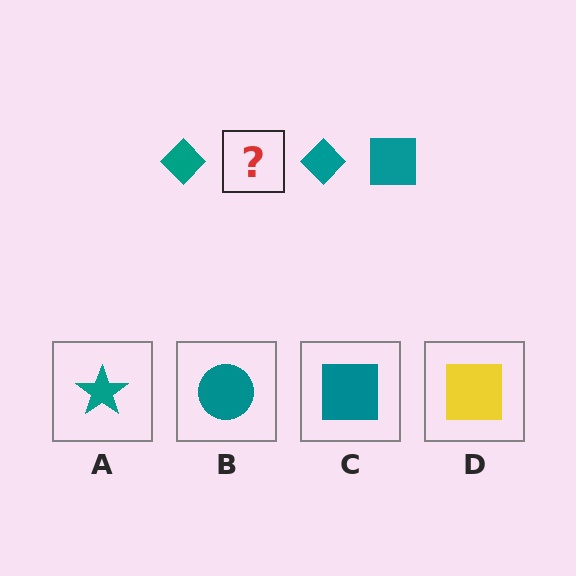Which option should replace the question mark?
Option C.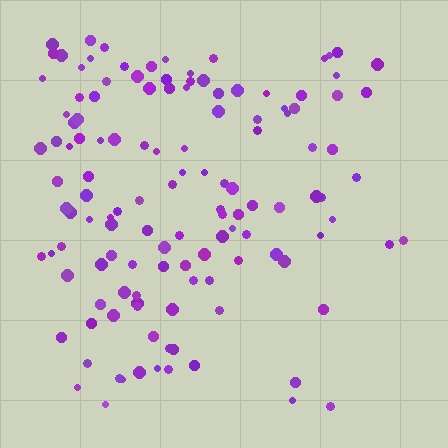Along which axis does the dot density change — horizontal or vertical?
Horizontal.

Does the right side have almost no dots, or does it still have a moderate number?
Still a moderate number, just noticeably fewer than the left.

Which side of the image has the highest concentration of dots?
The left.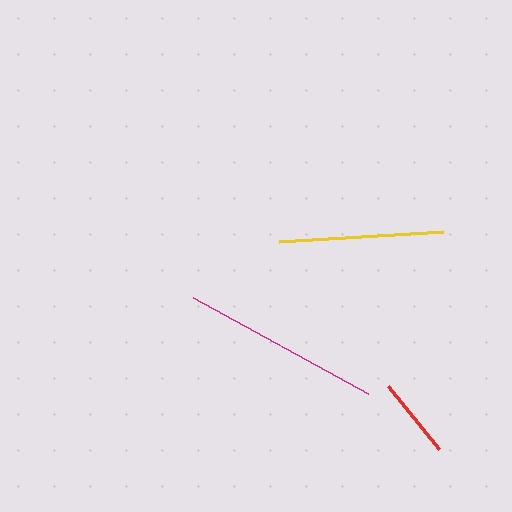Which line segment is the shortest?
The red line is the shortest at approximately 81 pixels.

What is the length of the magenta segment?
The magenta segment is approximately 200 pixels long.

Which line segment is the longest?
The magenta line is the longest at approximately 200 pixels.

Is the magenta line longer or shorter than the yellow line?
The magenta line is longer than the yellow line.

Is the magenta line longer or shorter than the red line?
The magenta line is longer than the red line.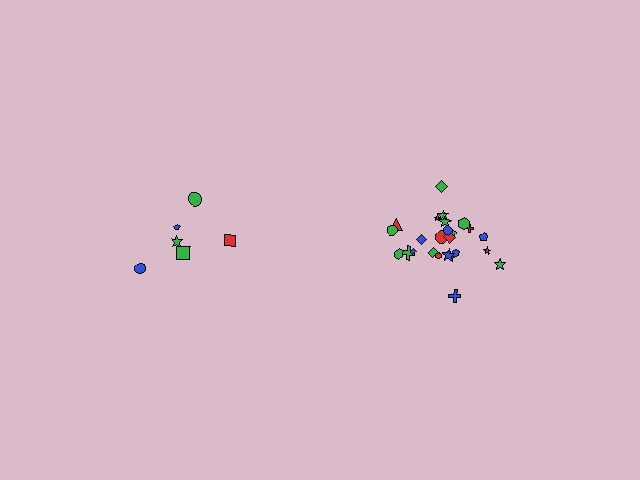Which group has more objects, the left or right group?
The right group.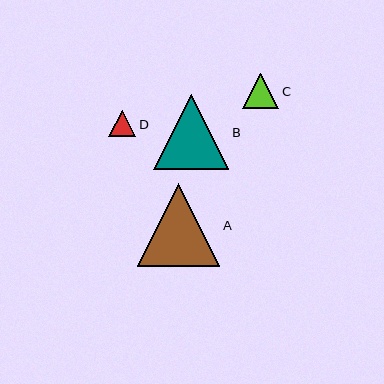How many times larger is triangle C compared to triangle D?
Triangle C is approximately 1.3 times the size of triangle D.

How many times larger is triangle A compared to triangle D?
Triangle A is approximately 3.1 times the size of triangle D.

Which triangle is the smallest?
Triangle D is the smallest with a size of approximately 27 pixels.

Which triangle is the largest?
Triangle A is the largest with a size of approximately 83 pixels.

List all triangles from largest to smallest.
From largest to smallest: A, B, C, D.